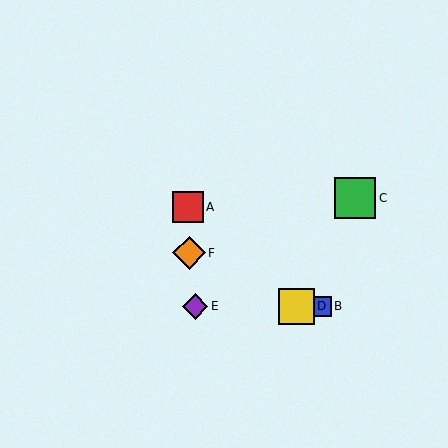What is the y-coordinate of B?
Object B is at y≈306.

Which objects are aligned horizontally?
Objects B, D, E are aligned horizontally.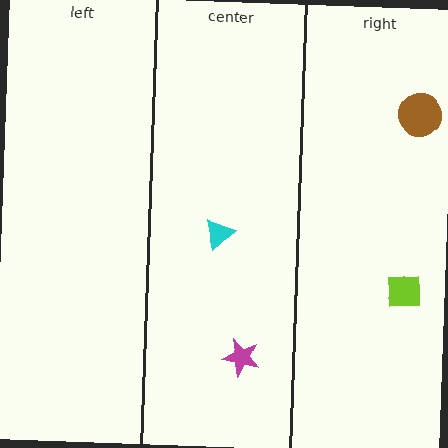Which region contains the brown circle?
The right region.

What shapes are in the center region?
The magenta star, the cyan triangle.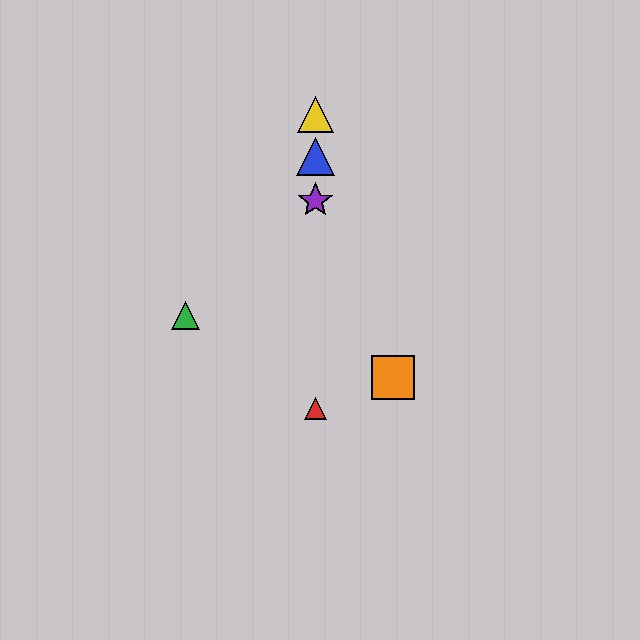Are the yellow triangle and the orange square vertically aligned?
No, the yellow triangle is at x≈315 and the orange square is at x≈393.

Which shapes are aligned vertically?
The red triangle, the blue triangle, the yellow triangle, the purple star are aligned vertically.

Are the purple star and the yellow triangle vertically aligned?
Yes, both are at x≈315.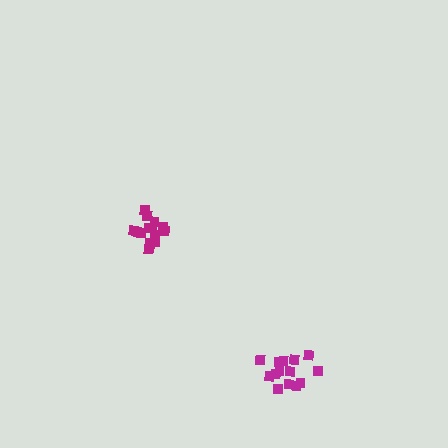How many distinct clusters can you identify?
There are 2 distinct clusters.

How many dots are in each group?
Group 1: 14 dots, Group 2: 14 dots (28 total).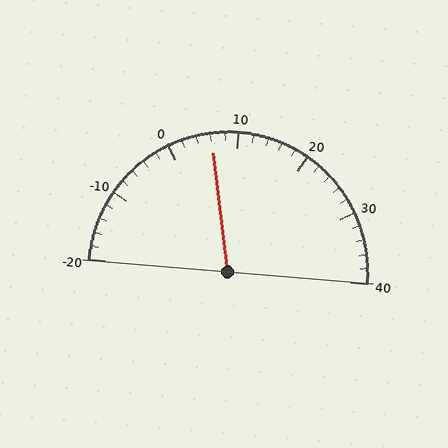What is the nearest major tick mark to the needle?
The nearest major tick mark is 10.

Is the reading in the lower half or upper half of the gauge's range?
The reading is in the lower half of the range (-20 to 40).